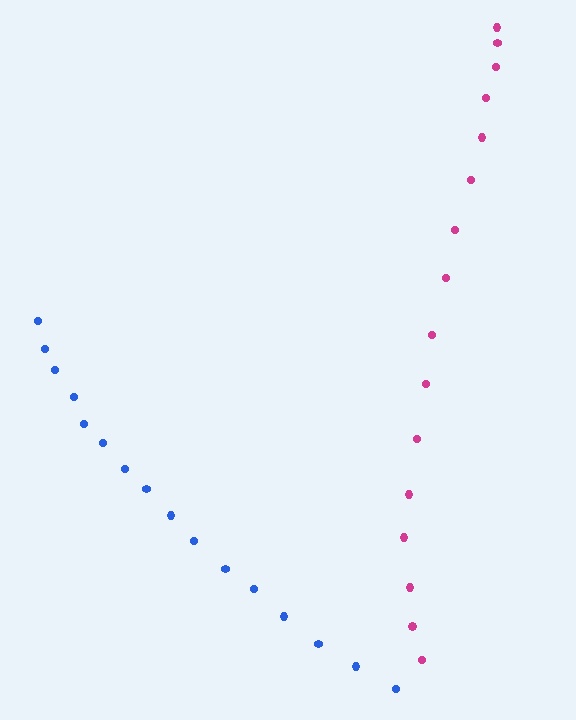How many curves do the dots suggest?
There are 2 distinct paths.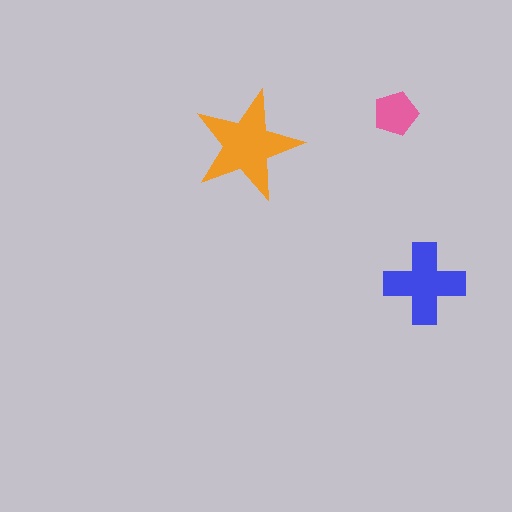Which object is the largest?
The orange star.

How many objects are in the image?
There are 3 objects in the image.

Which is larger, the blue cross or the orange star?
The orange star.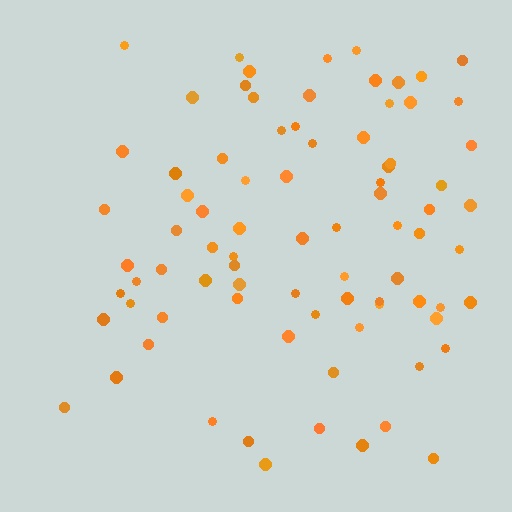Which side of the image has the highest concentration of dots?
The right.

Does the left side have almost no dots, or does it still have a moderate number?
Still a moderate number, just noticeably fewer than the right.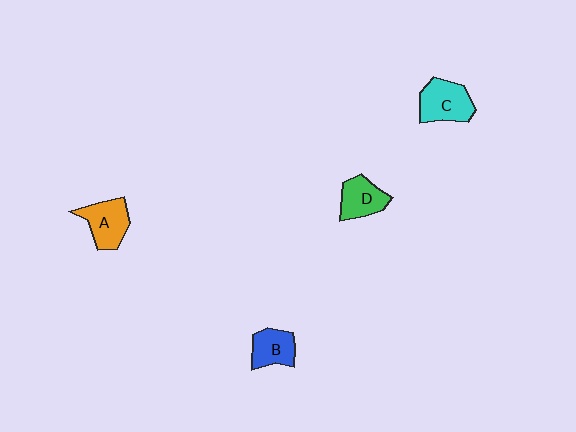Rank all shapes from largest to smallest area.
From largest to smallest: C (cyan), A (orange), D (green), B (blue).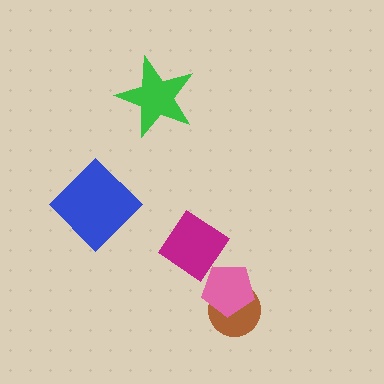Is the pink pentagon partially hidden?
Yes, it is partially covered by another shape.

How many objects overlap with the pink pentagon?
2 objects overlap with the pink pentagon.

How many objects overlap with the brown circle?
1 object overlaps with the brown circle.